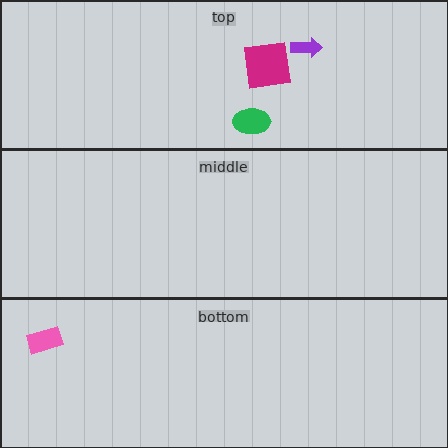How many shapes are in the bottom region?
1.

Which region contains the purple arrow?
The top region.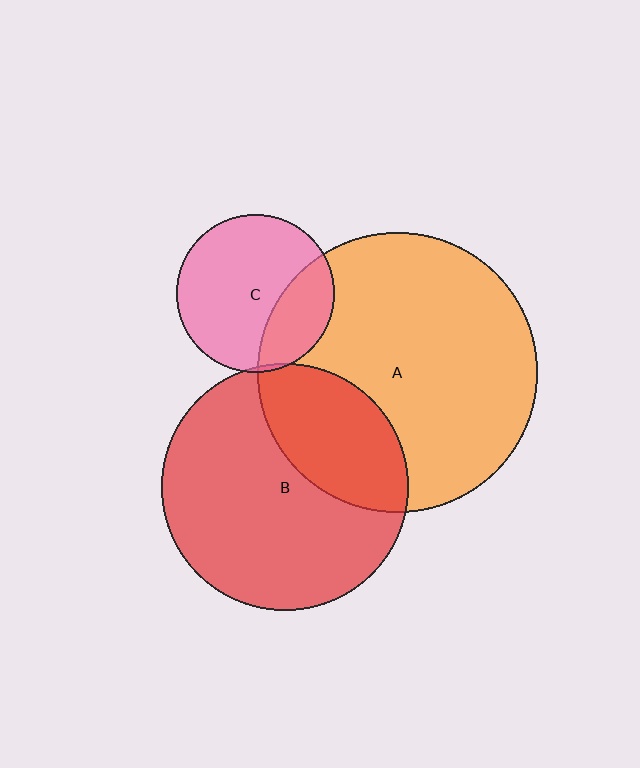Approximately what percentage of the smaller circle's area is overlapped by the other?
Approximately 30%.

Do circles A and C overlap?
Yes.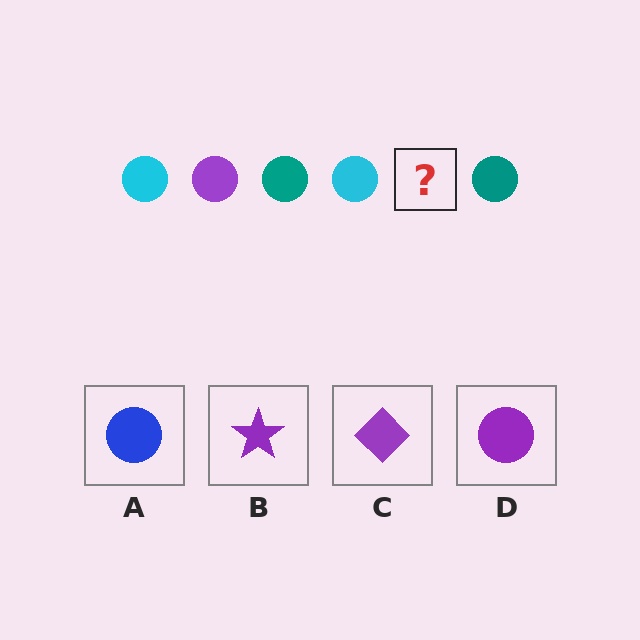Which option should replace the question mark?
Option D.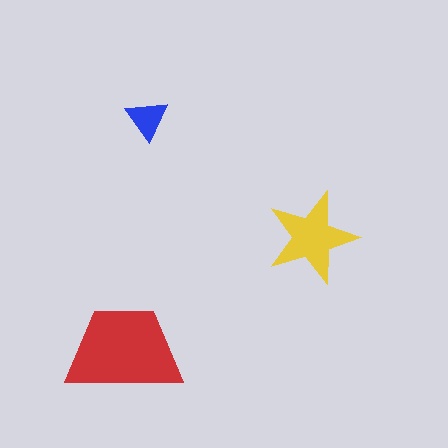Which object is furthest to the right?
The yellow star is rightmost.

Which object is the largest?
The red trapezoid.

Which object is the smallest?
The blue triangle.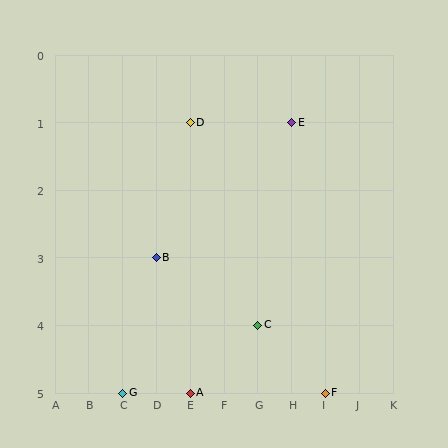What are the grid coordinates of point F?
Point F is at grid coordinates (I, 5).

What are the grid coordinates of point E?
Point E is at grid coordinates (H, 1).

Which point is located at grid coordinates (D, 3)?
Point B is at (D, 3).